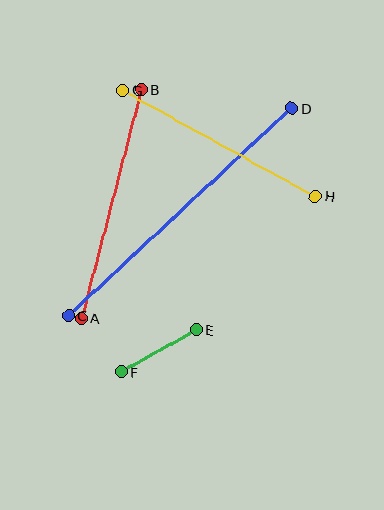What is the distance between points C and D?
The distance is approximately 305 pixels.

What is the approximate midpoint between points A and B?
The midpoint is at approximately (112, 204) pixels.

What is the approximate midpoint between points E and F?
The midpoint is at approximately (159, 351) pixels.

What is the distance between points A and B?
The distance is approximately 237 pixels.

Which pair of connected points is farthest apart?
Points C and D are farthest apart.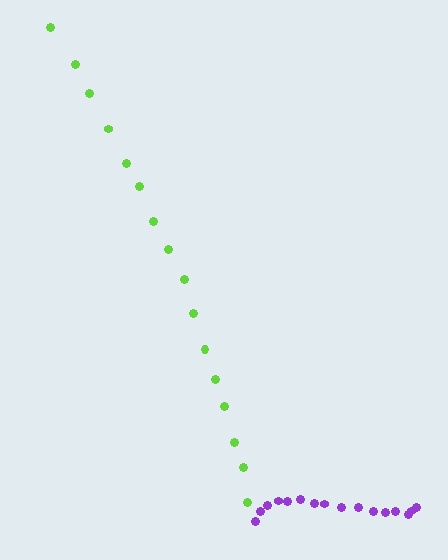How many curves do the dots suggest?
There are 2 distinct paths.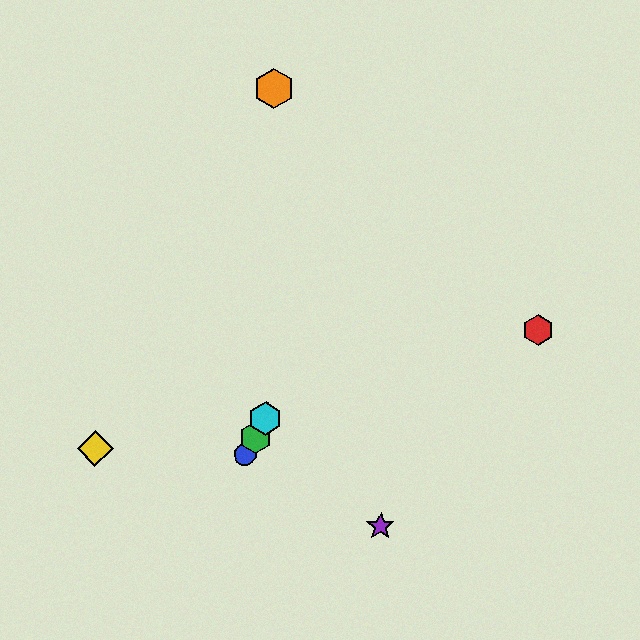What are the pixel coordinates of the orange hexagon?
The orange hexagon is at (274, 89).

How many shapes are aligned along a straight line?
3 shapes (the blue circle, the green hexagon, the cyan hexagon) are aligned along a straight line.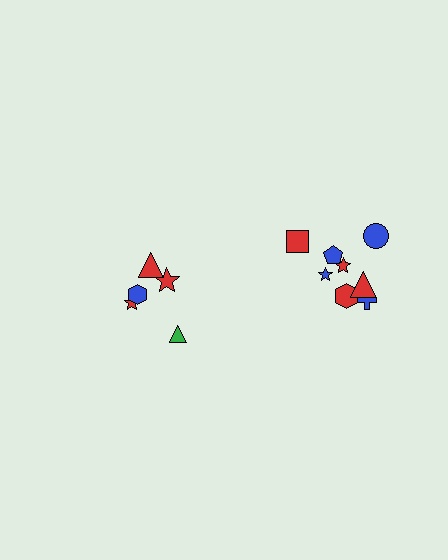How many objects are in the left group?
There are 5 objects.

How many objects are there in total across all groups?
There are 13 objects.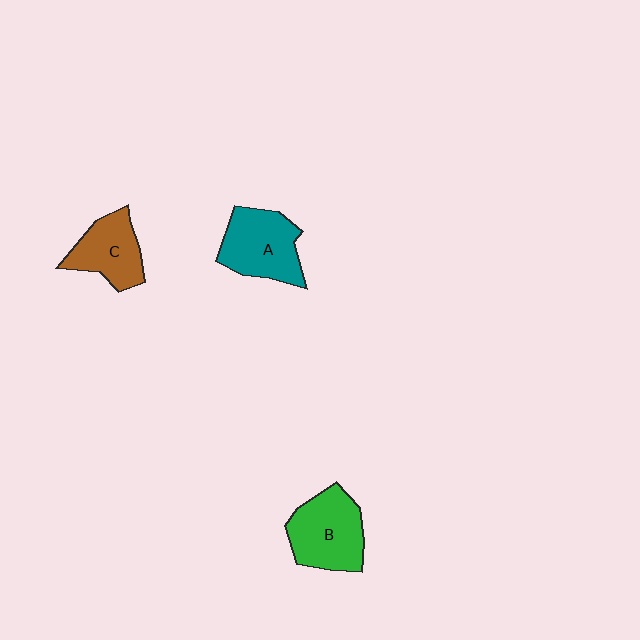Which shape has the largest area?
Shape B (green).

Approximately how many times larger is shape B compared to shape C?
Approximately 1.3 times.